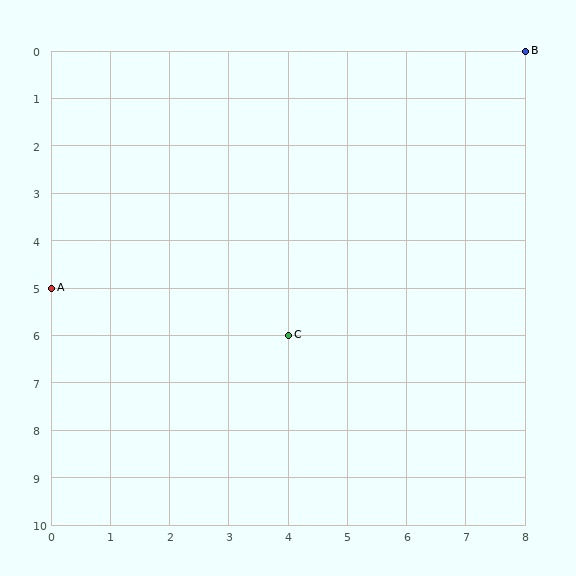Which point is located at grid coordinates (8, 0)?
Point B is at (8, 0).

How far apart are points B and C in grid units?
Points B and C are 4 columns and 6 rows apart (about 7.2 grid units diagonally).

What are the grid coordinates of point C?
Point C is at grid coordinates (4, 6).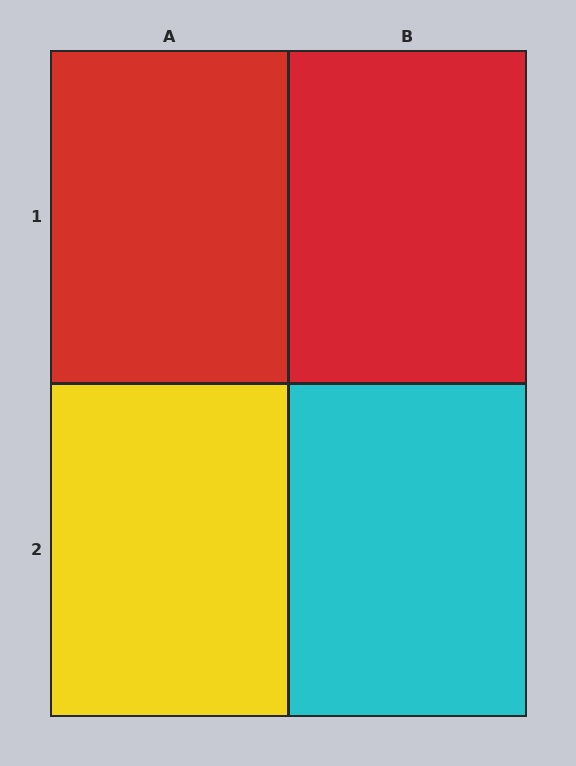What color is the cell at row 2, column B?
Cyan.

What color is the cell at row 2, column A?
Yellow.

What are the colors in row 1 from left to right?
Red, red.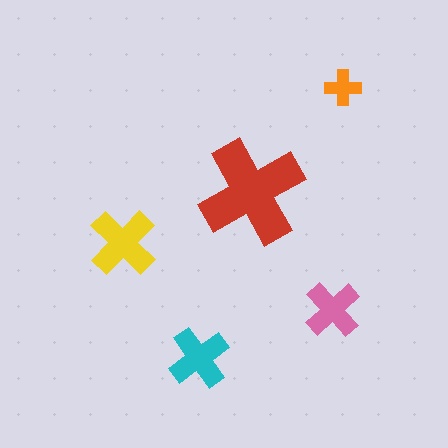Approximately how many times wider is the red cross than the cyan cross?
About 1.5 times wider.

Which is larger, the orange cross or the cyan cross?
The cyan one.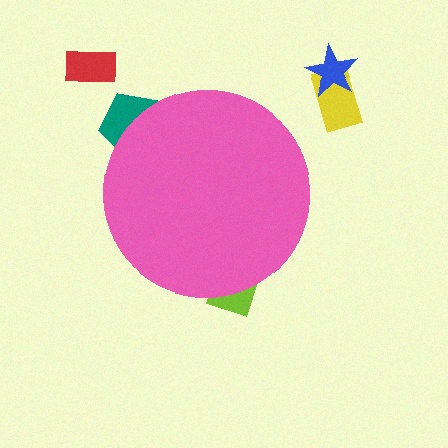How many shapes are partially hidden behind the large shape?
2 shapes are partially hidden.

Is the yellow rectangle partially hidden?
No, the yellow rectangle is fully visible.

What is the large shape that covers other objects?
A pink circle.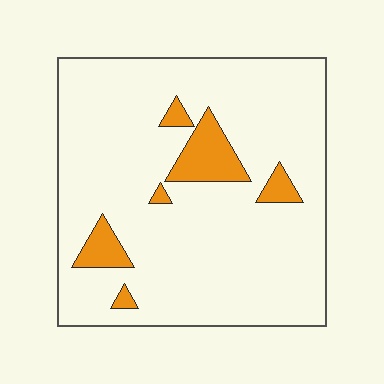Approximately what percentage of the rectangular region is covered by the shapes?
Approximately 10%.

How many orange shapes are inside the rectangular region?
6.